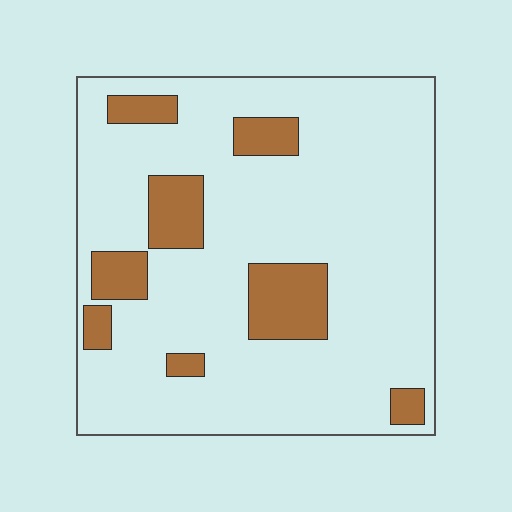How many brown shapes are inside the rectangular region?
8.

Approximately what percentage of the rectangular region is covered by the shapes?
Approximately 15%.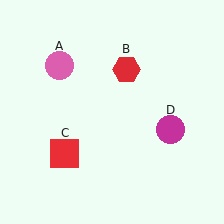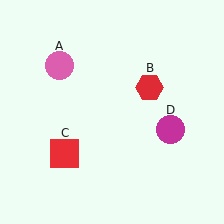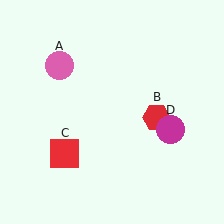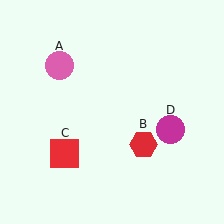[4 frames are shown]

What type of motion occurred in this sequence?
The red hexagon (object B) rotated clockwise around the center of the scene.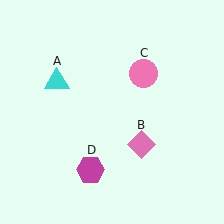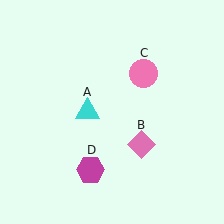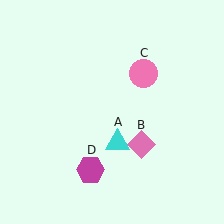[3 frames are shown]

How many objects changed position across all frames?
1 object changed position: cyan triangle (object A).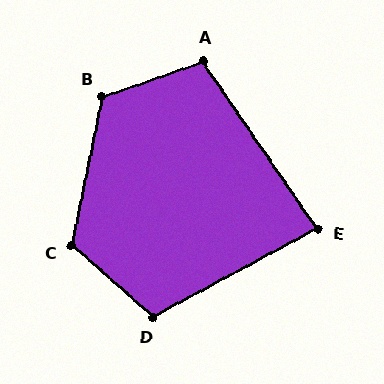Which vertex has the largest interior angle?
B, at approximately 121 degrees.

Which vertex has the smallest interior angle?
E, at approximately 84 degrees.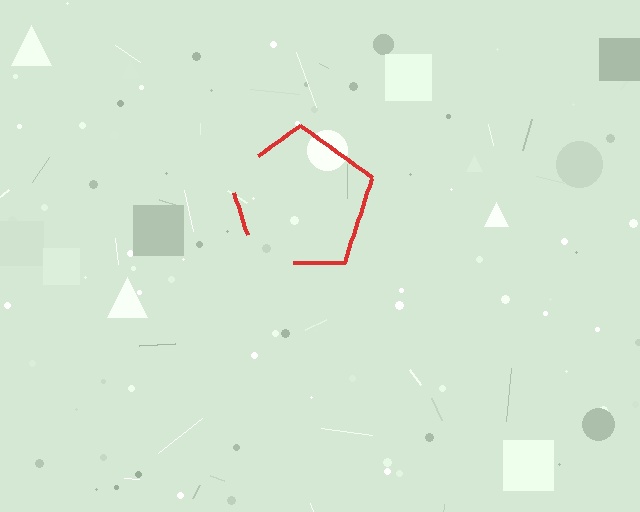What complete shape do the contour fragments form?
The contour fragments form a pentagon.